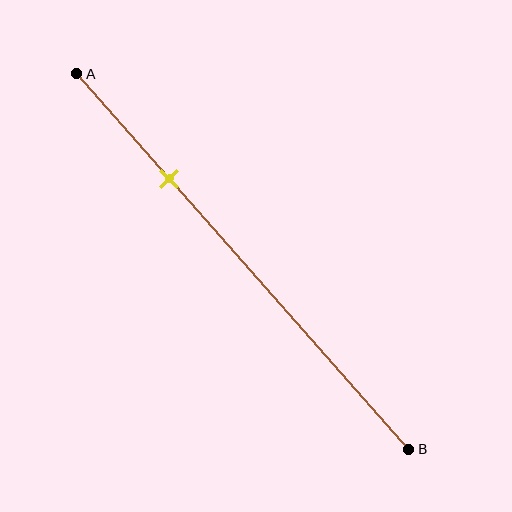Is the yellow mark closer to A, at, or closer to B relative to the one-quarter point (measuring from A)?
The yellow mark is approximately at the one-quarter point of segment AB.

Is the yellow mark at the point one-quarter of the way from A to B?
Yes, the mark is approximately at the one-quarter point.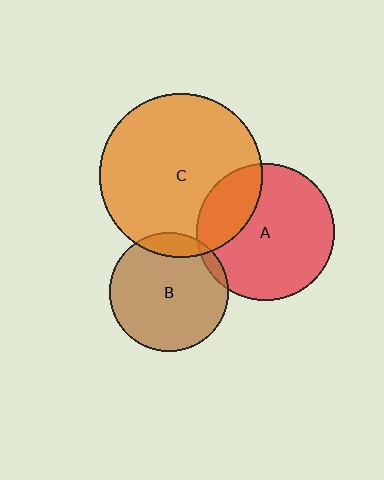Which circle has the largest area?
Circle C (orange).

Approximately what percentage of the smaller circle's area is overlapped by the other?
Approximately 5%.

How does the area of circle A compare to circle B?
Approximately 1.3 times.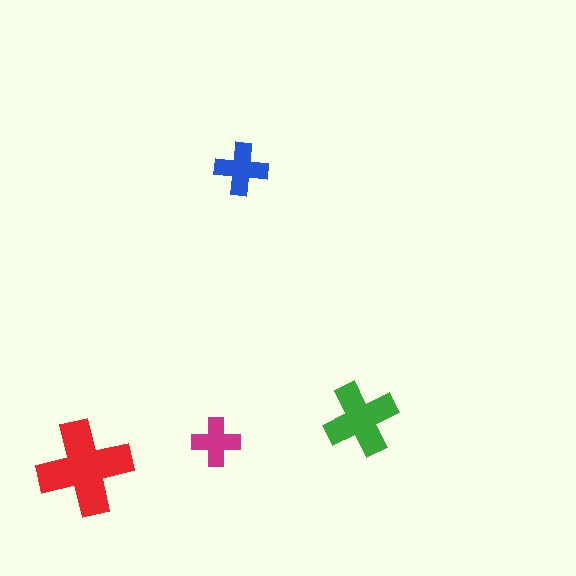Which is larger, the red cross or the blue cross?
The red one.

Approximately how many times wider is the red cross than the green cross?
About 1.5 times wider.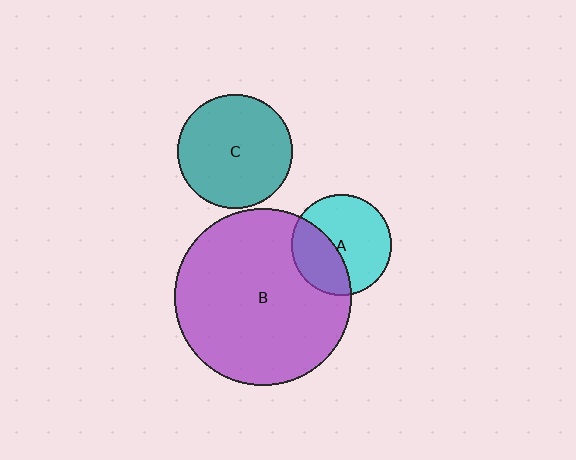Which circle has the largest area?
Circle B (purple).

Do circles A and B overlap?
Yes.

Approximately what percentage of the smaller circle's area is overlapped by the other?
Approximately 35%.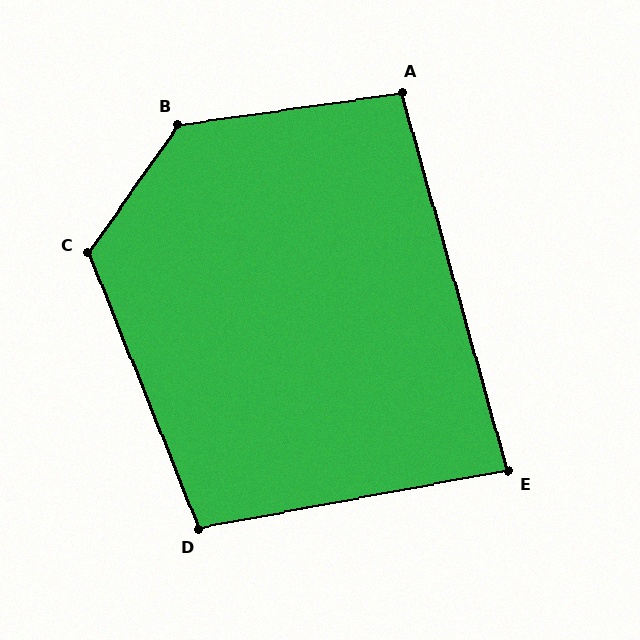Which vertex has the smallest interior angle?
E, at approximately 85 degrees.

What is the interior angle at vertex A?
Approximately 98 degrees (obtuse).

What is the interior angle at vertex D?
Approximately 101 degrees (obtuse).